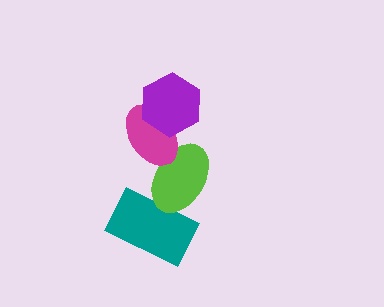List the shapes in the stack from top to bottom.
From top to bottom: the purple hexagon, the magenta ellipse, the lime ellipse, the teal rectangle.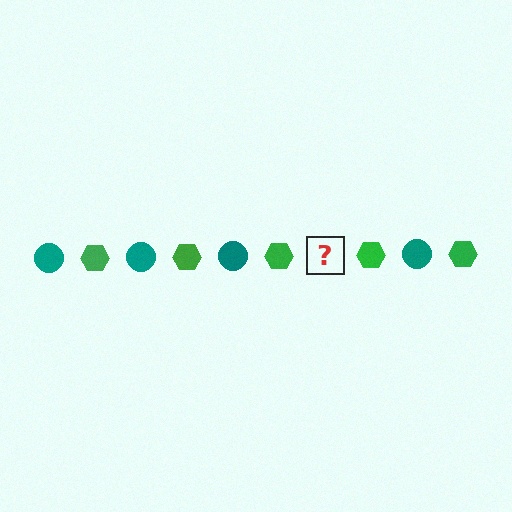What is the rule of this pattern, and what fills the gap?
The rule is that the pattern alternates between teal circle and green hexagon. The gap should be filled with a teal circle.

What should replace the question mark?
The question mark should be replaced with a teal circle.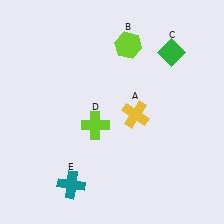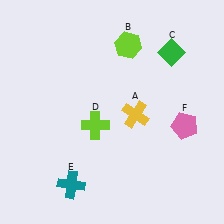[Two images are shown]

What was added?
A pink pentagon (F) was added in Image 2.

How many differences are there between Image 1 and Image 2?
There is 1 difference between the two images.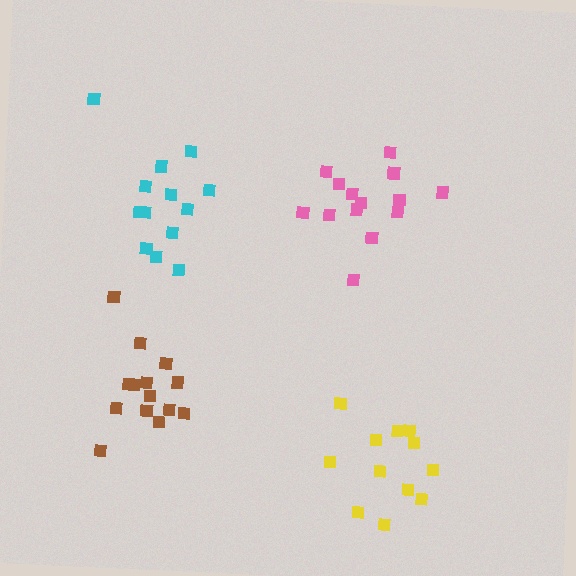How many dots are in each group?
Group 1: 14 dots, Group 2: 14 dots, Group 3: 12 dots, Group 4: 13 dots (53 total).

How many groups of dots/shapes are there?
There are 4 groups.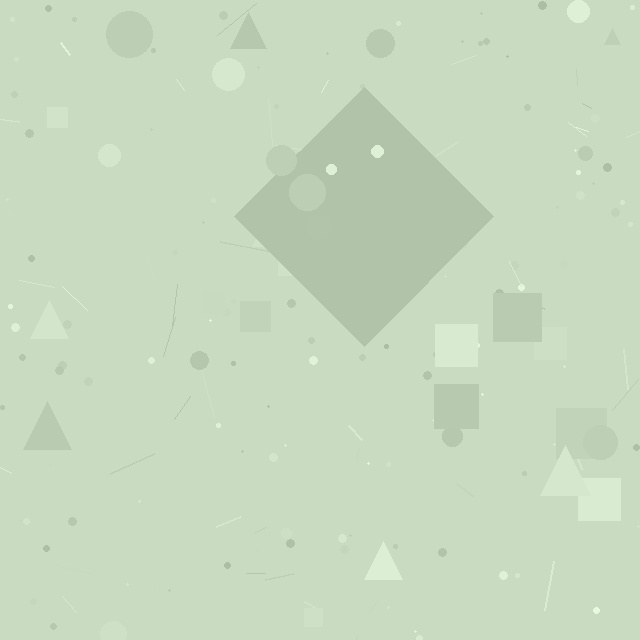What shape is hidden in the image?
A diamond is hidden in the image.